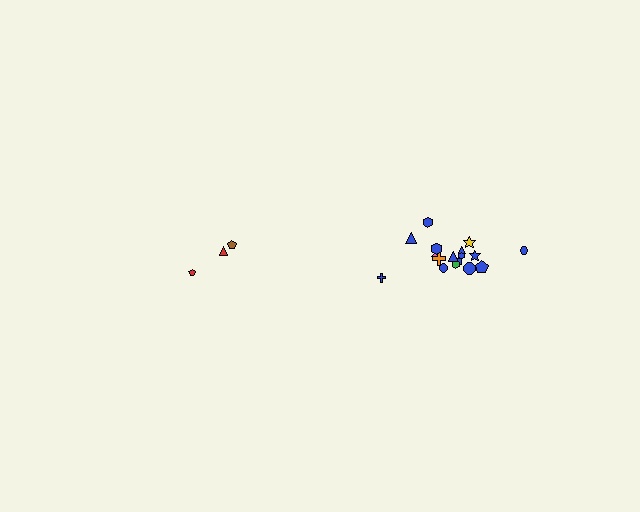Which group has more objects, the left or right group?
The right group.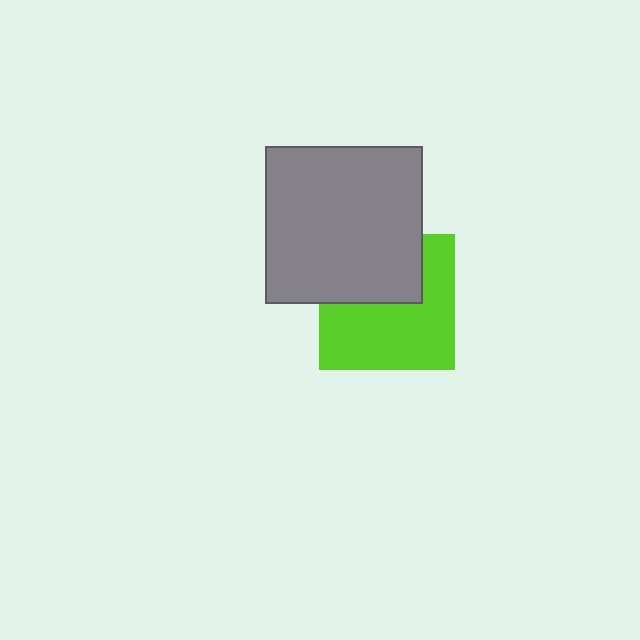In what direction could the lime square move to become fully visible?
The lime square could move down. That would shift it out from behind the gray square entirely.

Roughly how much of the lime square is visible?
About half of it is visible (roughly 61%).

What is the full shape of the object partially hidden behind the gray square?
The partially hidden object is a lime square.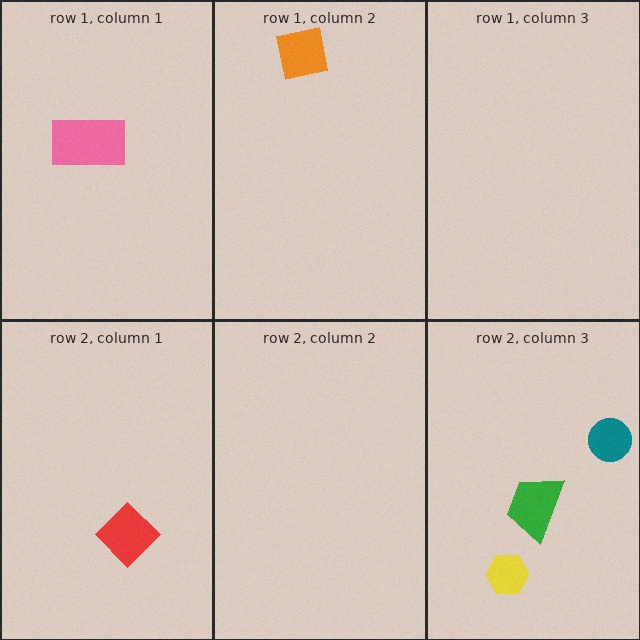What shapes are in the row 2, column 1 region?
The red diamond.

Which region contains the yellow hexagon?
The row 2, column 3 region.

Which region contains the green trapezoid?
The row 2, column 3 region.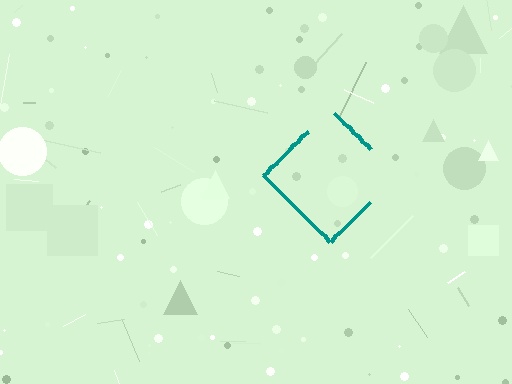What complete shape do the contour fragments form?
The contour fragments form a diamond.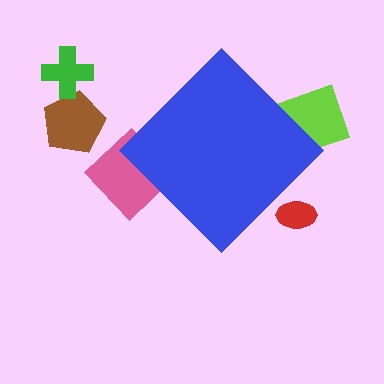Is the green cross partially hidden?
No, the green cross is fully visible.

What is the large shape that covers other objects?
A blue diamond.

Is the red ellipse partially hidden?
Yes, the red ellipse is partially hidden behind the blue diamond.